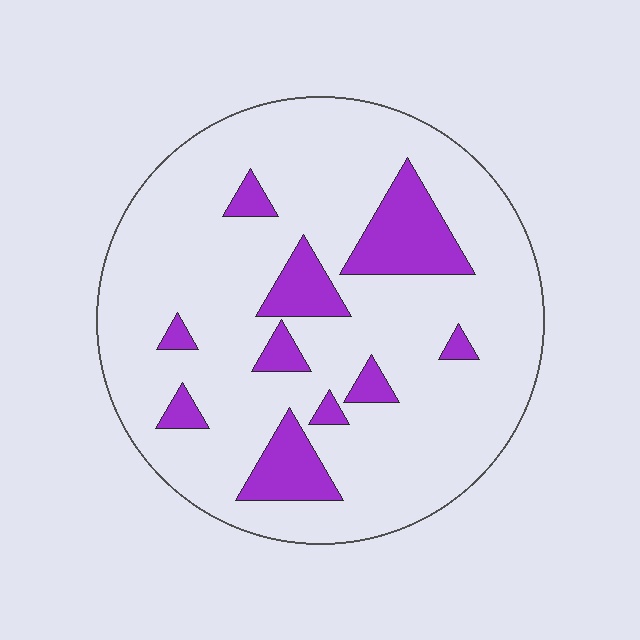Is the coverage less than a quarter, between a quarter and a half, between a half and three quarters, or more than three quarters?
Less than a quarter.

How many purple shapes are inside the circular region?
10.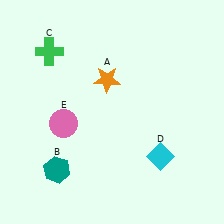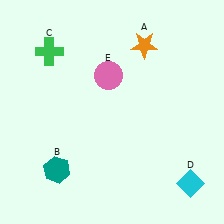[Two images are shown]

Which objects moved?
The objects that moved are: the orange star (A), the cyan diamond (D), the pink circle (E).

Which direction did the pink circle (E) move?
The pink circle (E) moved up.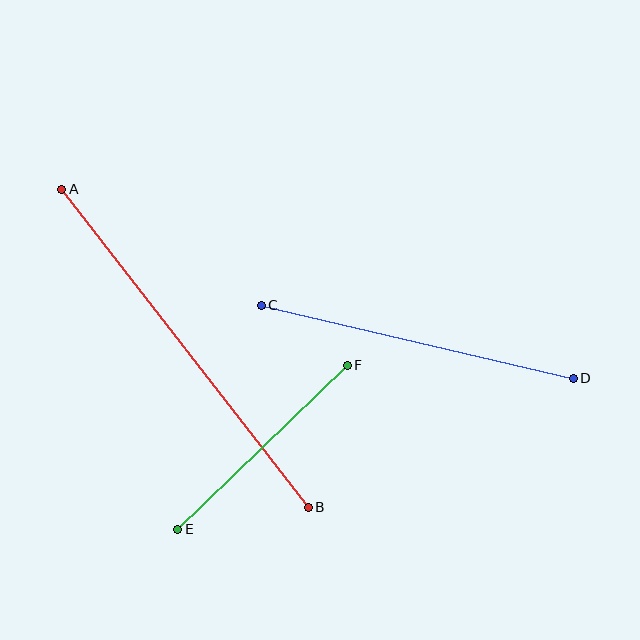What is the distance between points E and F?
The distance is approximately 236 pixels.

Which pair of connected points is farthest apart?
Points A and B are farthest apart.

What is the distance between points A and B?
The distance is approximately 402 pixels.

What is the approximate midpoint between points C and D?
The midpoint is at approximately (417, 342) pixels.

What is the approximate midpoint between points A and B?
The midpoint is at approximately (185, 348) pixels.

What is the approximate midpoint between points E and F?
The midpoint is at approximately (263, 447) pixels.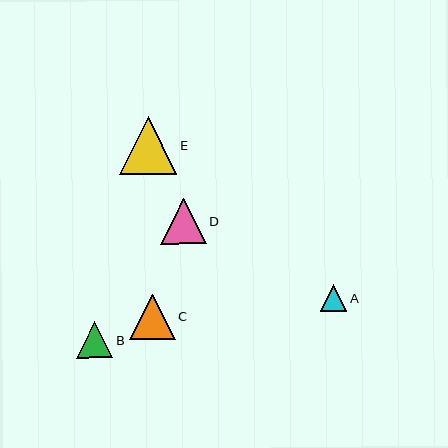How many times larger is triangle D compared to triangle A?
Triangle D is approximately 1.7 times the size of triangle A.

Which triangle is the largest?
Triangle E is the largest with a size of approximately 58 pixels.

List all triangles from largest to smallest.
From largest to smallest: E, D, C, B, A.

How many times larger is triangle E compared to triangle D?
Triangle E is approximately 1.3 times the size of triangle D.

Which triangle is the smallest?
Triangle A is the smallest with a size of approximately 26 pixels.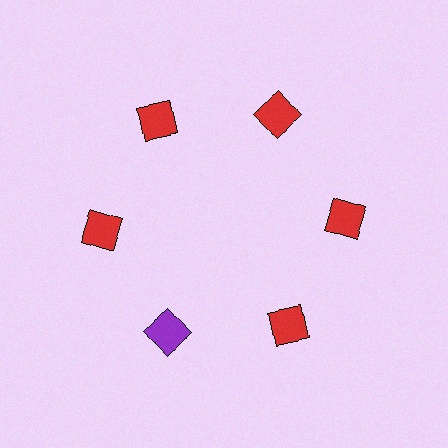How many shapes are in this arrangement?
There are 6 shapes arranged in a ring pattern.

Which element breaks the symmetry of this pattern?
The purple diamond at roughly the 7 o'clock position breaks the symmetry. All other shapes are red diamonds.